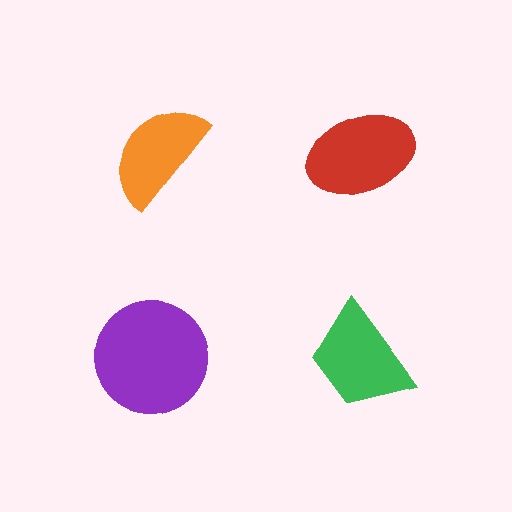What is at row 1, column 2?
A red ellipse.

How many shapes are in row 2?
2 shapes.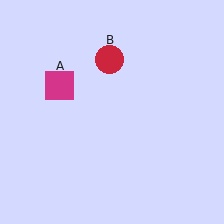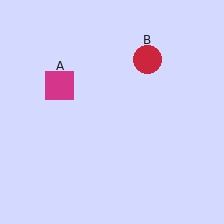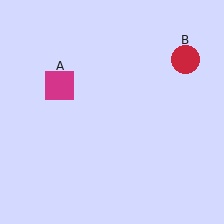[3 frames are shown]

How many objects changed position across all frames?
1 object changed position: red circle (object B).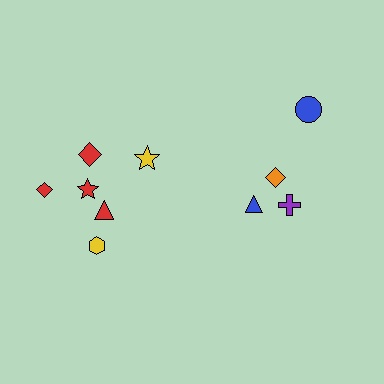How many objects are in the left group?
There are 6 objects.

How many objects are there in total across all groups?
There are 10 objects.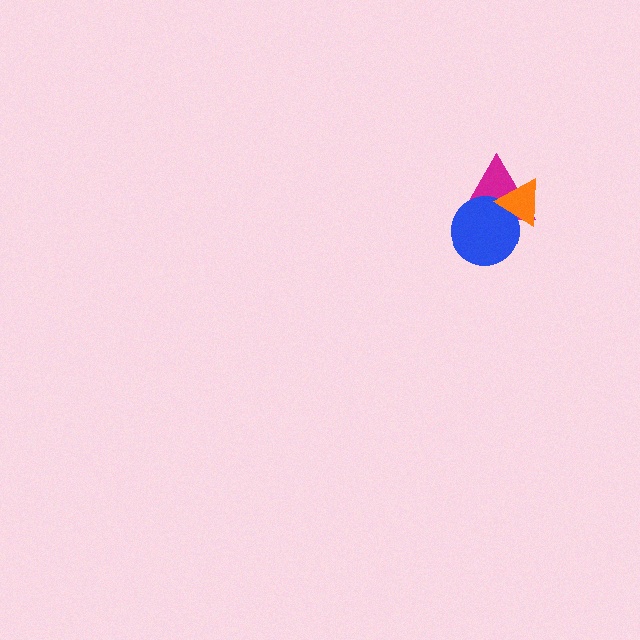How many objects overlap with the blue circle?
2 objects overlap with the blue circle.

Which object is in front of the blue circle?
The orange triangle is in front of the blue circle.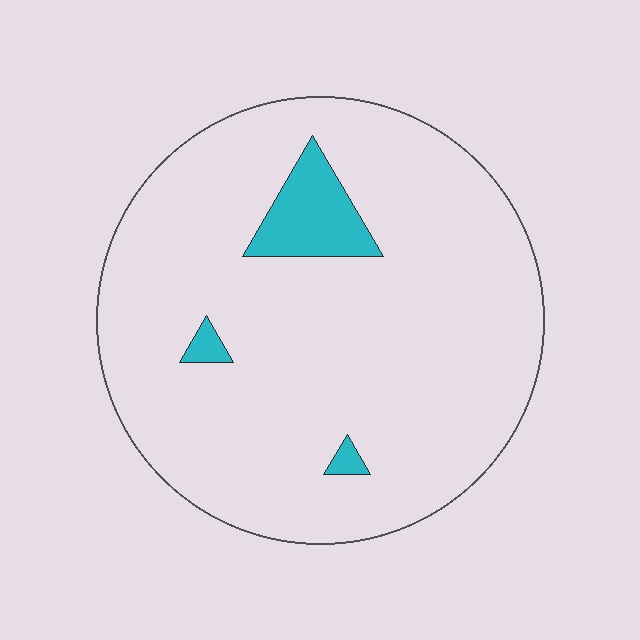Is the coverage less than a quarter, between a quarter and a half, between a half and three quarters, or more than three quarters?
Less than a quarter.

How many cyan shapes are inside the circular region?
3.